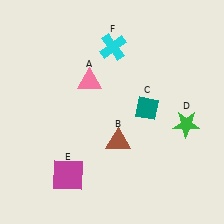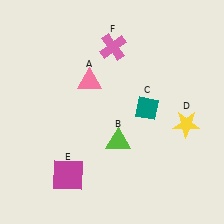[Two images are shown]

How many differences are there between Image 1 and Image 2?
There are 3 differences between the two images.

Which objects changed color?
B changed from brown to lime. D changed from green to yellow. F changed from cyan to pink.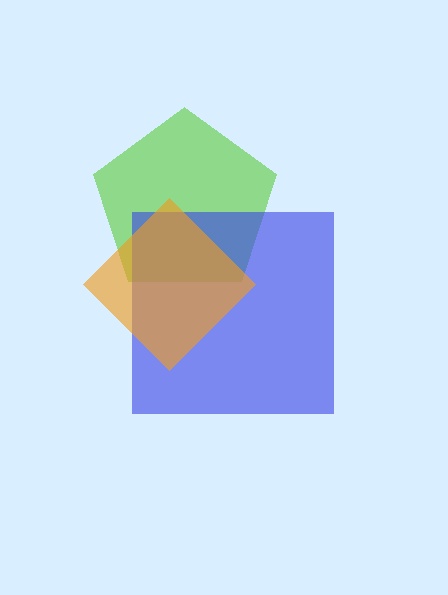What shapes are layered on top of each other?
The layered shapes are: a lime pentagon, a blue square, an orange diamond.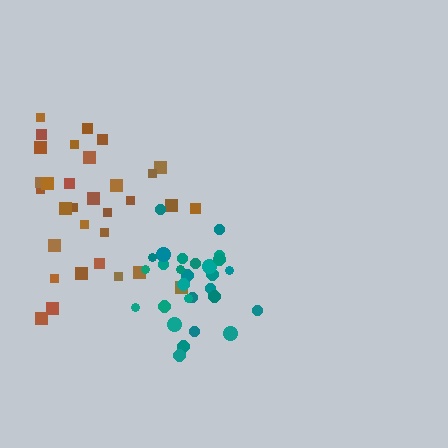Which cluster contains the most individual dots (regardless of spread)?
Brown (33).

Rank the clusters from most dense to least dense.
teal, brown.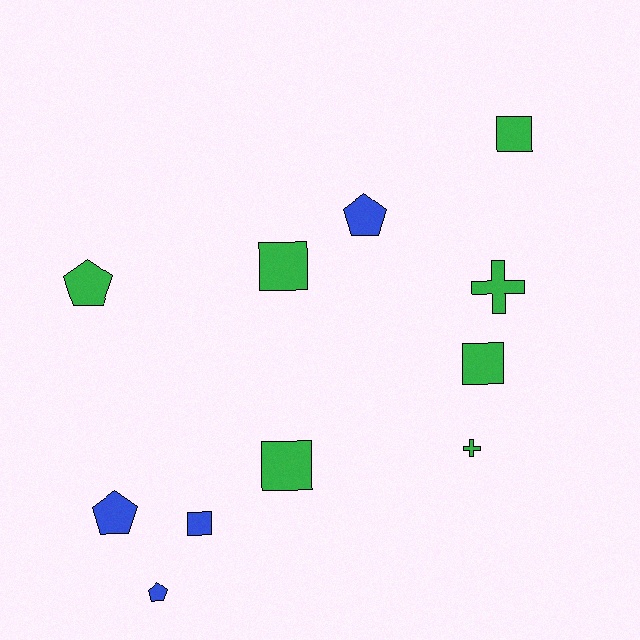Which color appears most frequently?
Green, with 7 objects.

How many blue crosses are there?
There are no blue crosses.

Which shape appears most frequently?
Square, with 5 objects.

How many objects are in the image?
There are 11 objects.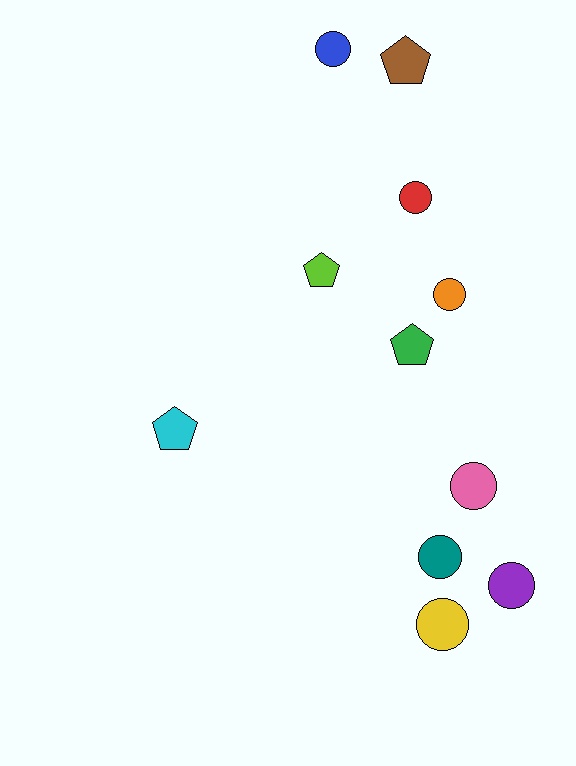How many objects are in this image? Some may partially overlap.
There are 11 objects.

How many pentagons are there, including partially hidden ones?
There are 4 pentagons.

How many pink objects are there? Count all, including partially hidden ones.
There is 1 pink object.